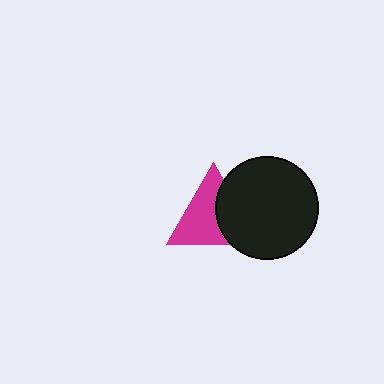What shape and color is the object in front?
The object in front is a black circle.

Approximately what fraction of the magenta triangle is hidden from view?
Roughly 39% of the magenta triangle is hidden behind the black circle.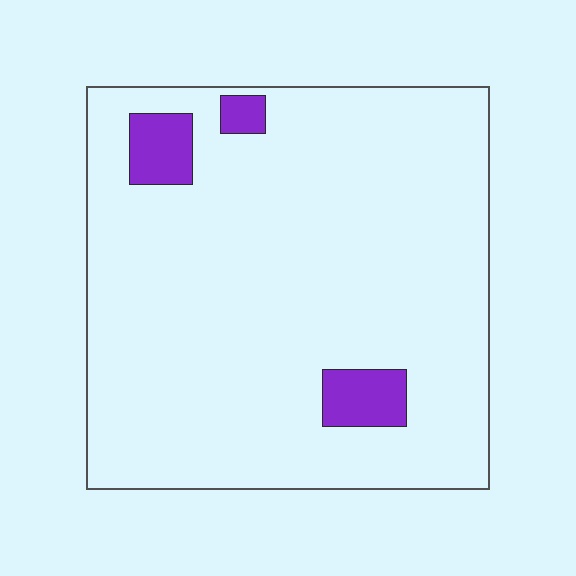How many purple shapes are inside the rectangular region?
3.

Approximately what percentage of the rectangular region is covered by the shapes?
Approximately 5%.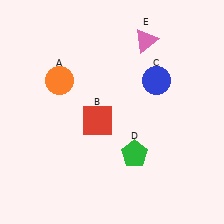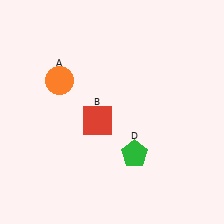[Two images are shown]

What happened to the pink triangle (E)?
The pink triangle (E) was removed in Image 2. It was in the top-right area of Image 1.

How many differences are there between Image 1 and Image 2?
There are 2 differences between the two images.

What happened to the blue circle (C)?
The blue circle (C) was removed in Image 2. It was in the top-right area of Image 1.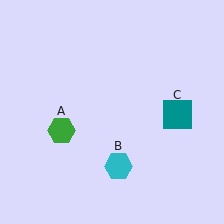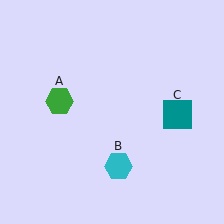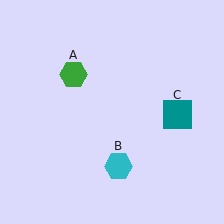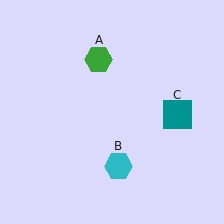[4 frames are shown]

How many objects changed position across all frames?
1 object changed position: green hexagon (object A).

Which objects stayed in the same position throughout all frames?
Cyan hexagon (object B) and teal square (object C) remained stationary.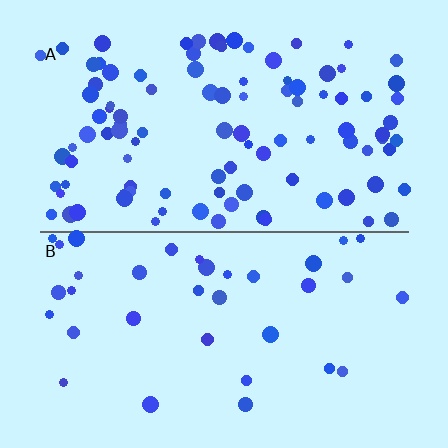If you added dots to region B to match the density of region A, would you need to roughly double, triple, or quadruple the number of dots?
Approximately triple.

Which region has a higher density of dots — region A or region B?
A (the top).